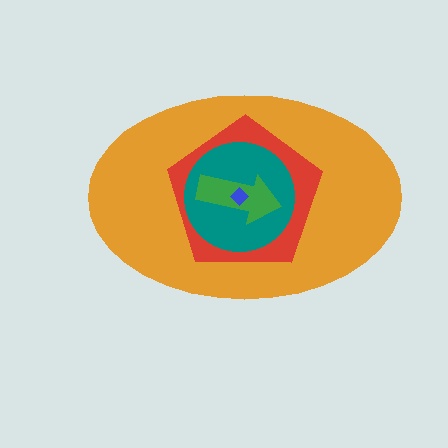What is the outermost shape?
The orange ellipse.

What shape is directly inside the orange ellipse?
The red pentagon.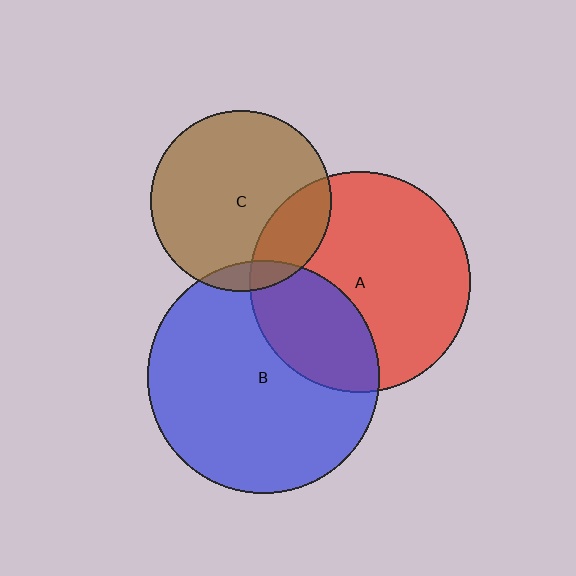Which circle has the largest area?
Circle B (blue).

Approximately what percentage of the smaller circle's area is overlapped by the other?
Approximately 20%.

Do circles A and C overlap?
Yes.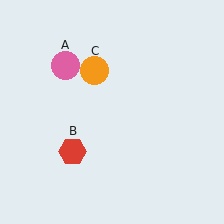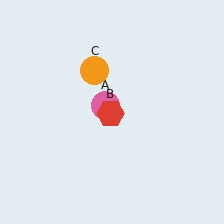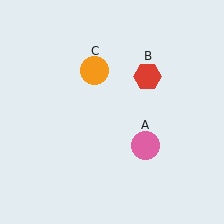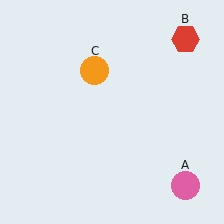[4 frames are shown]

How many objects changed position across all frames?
2 objects changed position: pink circle (object A), red hexagon (object B).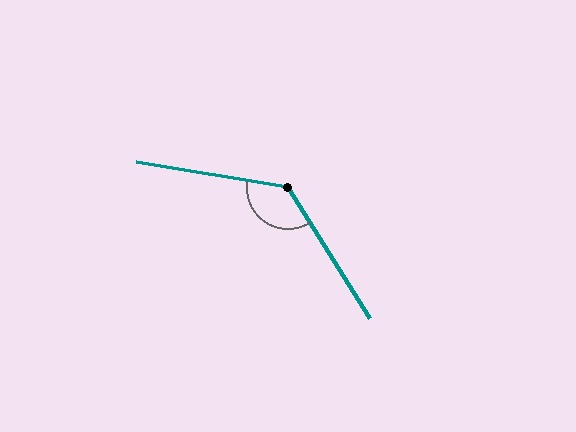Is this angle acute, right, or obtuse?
It is obtuse.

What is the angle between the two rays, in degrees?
Approximately 131 degrees.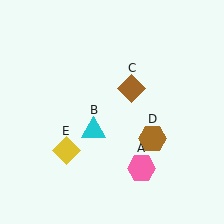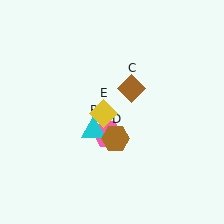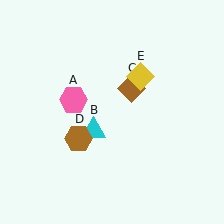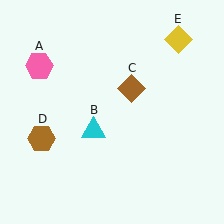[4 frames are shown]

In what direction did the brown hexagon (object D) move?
The brown hexagon (object D) moved left.